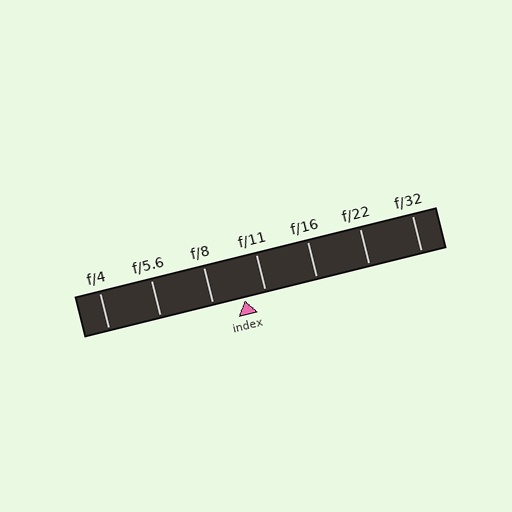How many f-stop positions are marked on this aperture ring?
There are 7 f-stop positions marked.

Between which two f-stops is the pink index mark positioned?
The index mark is between f/8 and f/11.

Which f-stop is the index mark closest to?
The index mark is closest to f/11.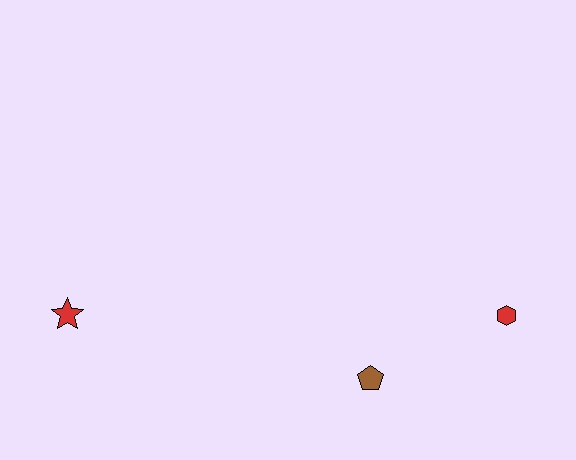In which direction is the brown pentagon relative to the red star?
The brown pentagon is to the right of the red star.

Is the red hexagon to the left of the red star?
No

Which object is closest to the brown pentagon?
The red hexagon is closest to the brown pentagon.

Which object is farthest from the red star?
The red hexagon is farthest from the red star.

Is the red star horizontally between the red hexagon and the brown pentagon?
No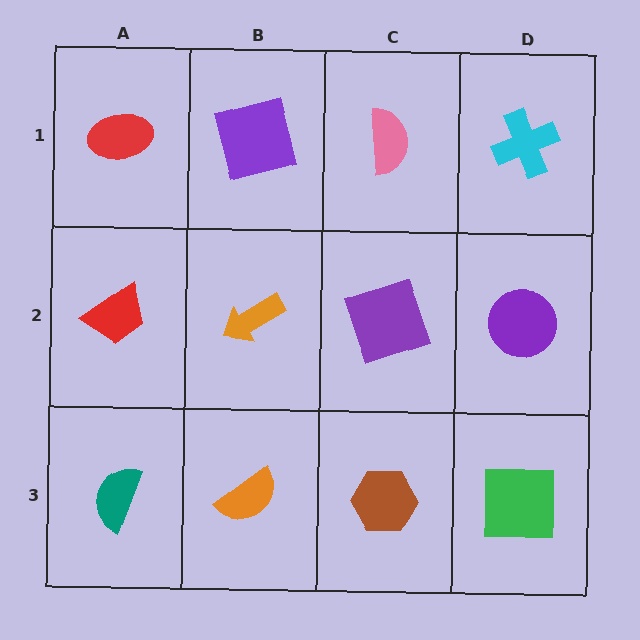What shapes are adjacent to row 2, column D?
A cyan cross (row 1, column D), a green square (row 3, column D), a purple square (row 2, column C).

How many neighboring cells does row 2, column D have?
3.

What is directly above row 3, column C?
A purple square.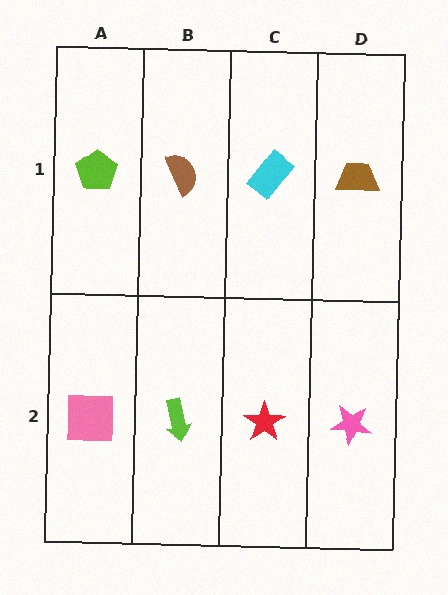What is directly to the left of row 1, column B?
A lime pentagon.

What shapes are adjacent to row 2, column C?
A cyan rectangle (row 1, column C), a lime arrow (row 2, column B), a pink star (row 2, column D).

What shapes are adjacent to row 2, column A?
A lime pentagon (row 1, column A), a lime arrow (row 2, column B).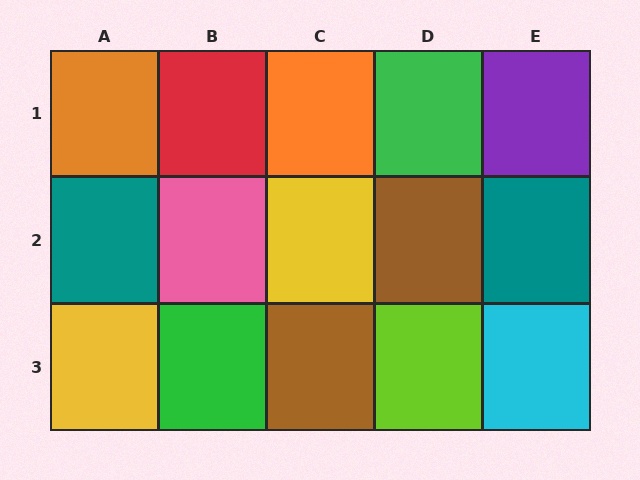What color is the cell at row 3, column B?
Green.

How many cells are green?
2 cells are green.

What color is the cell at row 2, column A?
Teal.